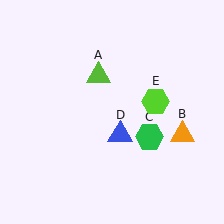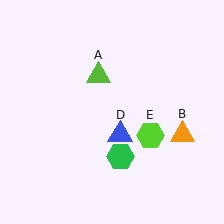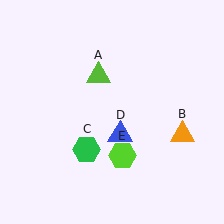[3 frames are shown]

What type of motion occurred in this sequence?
The green hexagon (object C), lime hexagon (object E) rotated clockwise around the center of the scene.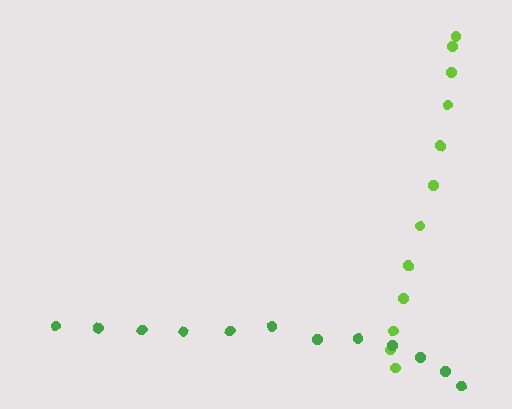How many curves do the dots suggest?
There are 2 distinct paths.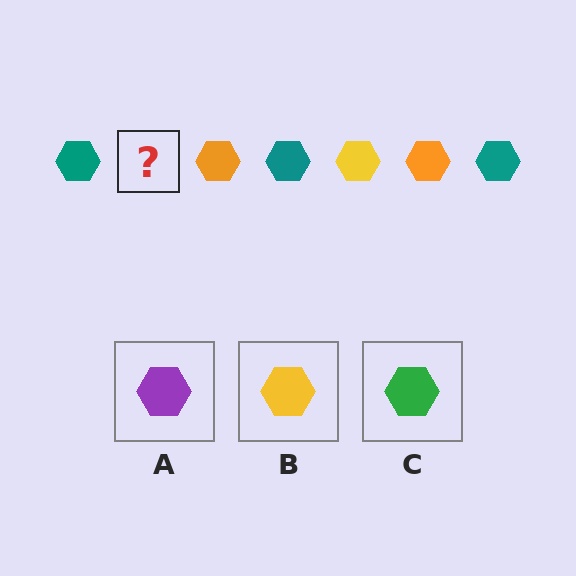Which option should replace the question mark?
Option B.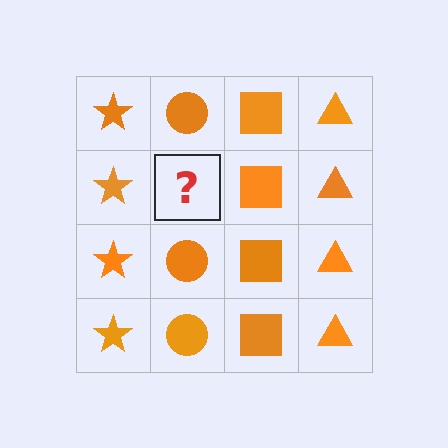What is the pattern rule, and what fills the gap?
The rule is that each column has a consistent shape. The gap should be filled with an orange circle.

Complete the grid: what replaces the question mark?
The question mark should be replaced with an orange circle.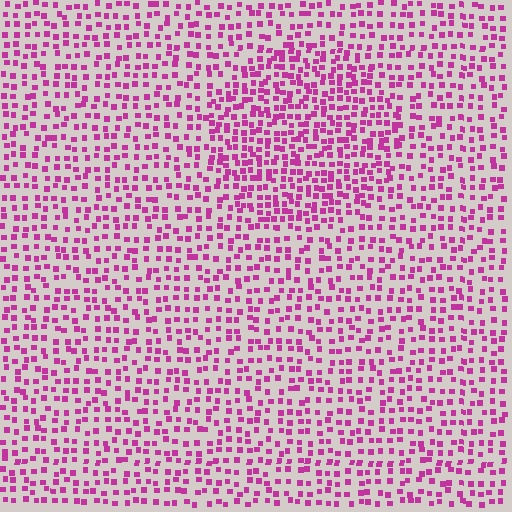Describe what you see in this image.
The image contains small magenta elements arranged at two different densities. A circle-shaped region is visible where the elements are more densely packed than the surrounding area.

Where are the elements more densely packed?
The elements are more densely packed inside the circle boundary.